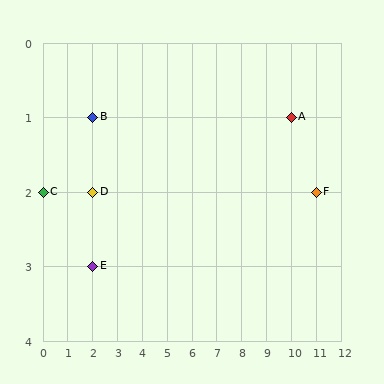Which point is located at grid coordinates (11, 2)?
Point F is at (11, 2).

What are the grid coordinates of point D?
Point D is at grid coordinates (2, 2).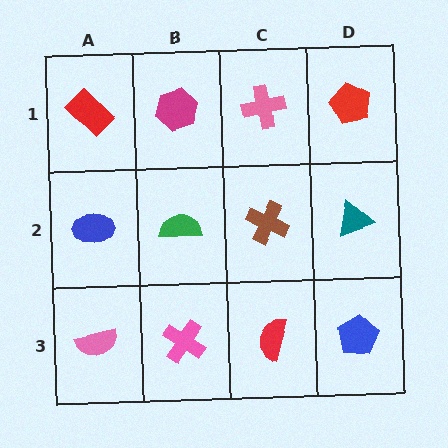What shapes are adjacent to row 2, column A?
A red rectangle (row 1, column A), a pink semicircle (row 3, column A), a green semicircle (row 2, column B).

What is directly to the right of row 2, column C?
A teal triangle.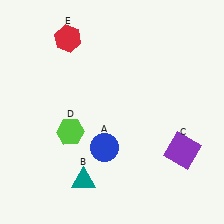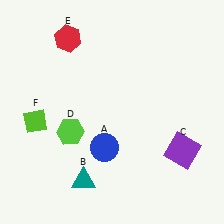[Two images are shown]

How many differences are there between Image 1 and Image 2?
There is 1 difference between the two images.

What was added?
A lime diamond (F) was added in Image 2.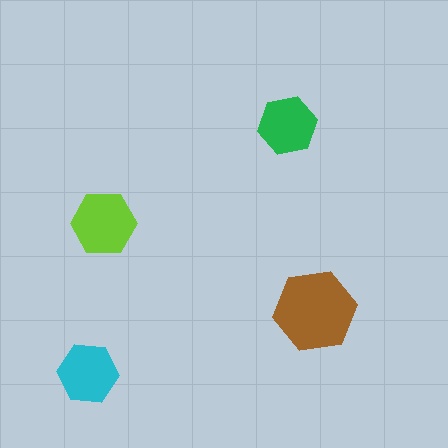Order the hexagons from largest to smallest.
the brown one, the lime one, the cyan one, the green one.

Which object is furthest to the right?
The brown hexagon is rightmost.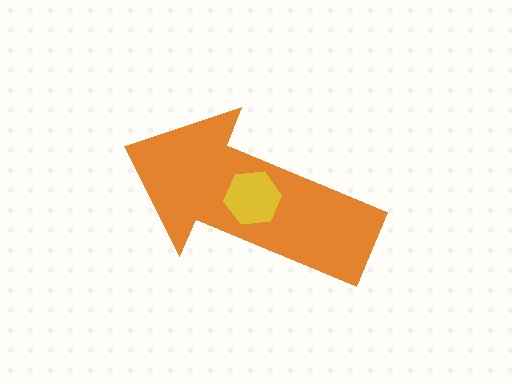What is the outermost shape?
The orange arrow.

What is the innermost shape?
The yellow hexagon.